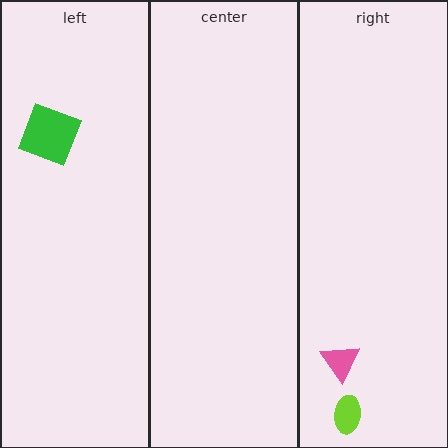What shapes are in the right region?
The pink triangle, the lime ellipse.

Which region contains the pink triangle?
The right region.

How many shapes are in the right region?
2.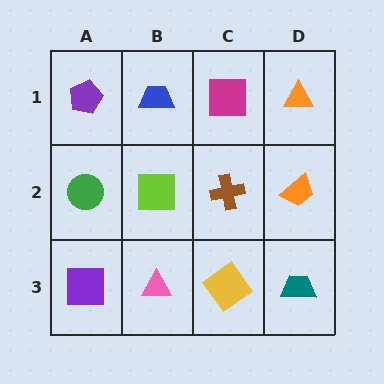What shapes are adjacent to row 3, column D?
An orange trapezoid (row 2, column D), a yellow diamond (row 3, column C).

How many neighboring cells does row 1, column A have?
2.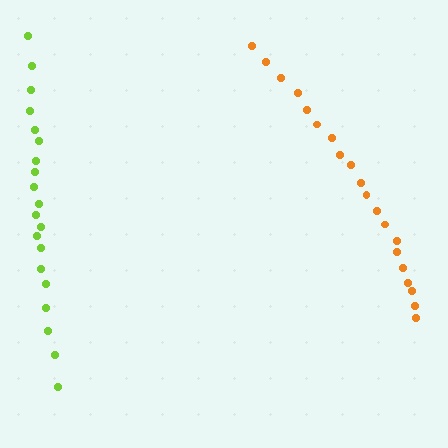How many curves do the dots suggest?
There are 2 distinct paths.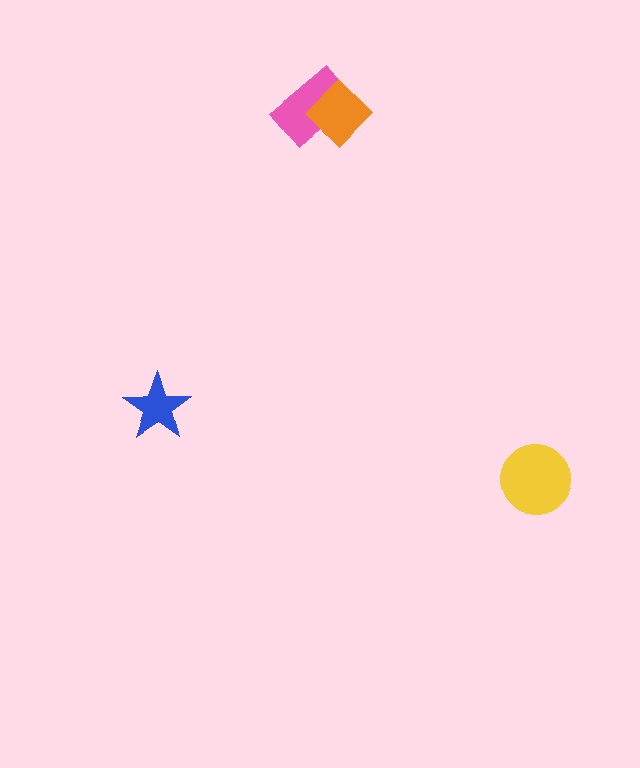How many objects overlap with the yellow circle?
0 objects overlap with the yellow circle.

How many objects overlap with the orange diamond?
1 object overlaps with the orange diamond.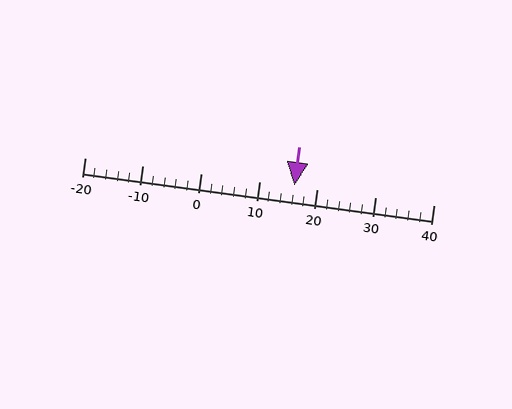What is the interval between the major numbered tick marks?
The major tick marks are spaced 10 units apart.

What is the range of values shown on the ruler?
The ruler shows values from -20 to 40.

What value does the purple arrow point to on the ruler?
The purple arrow points to approximately 16.